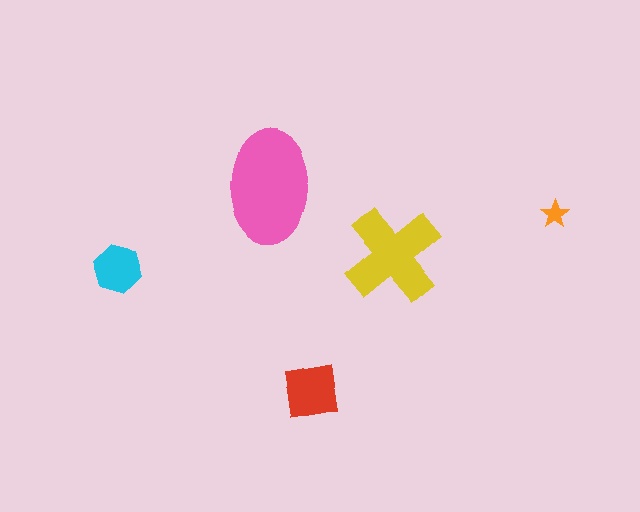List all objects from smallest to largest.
The orange star, the cyan hexagon, the red square, the yellow cross, the pink ellipse.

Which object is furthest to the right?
The orange star is rightmost.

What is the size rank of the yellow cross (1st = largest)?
2nd.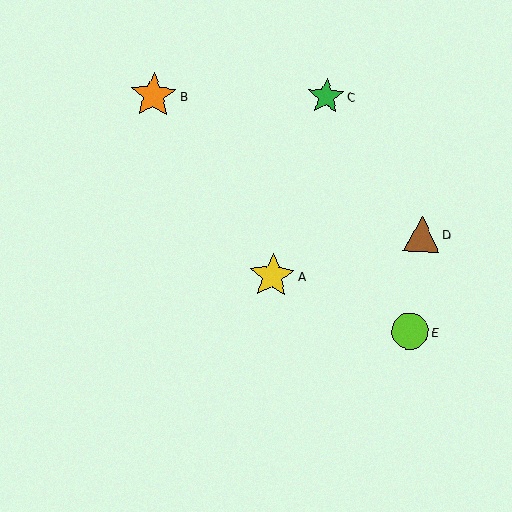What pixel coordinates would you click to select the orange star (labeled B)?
Click at (153, 95) to select the orange star B.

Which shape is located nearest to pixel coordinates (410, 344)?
The lime circle (labeled E) at (410, 331) is nearest to that location.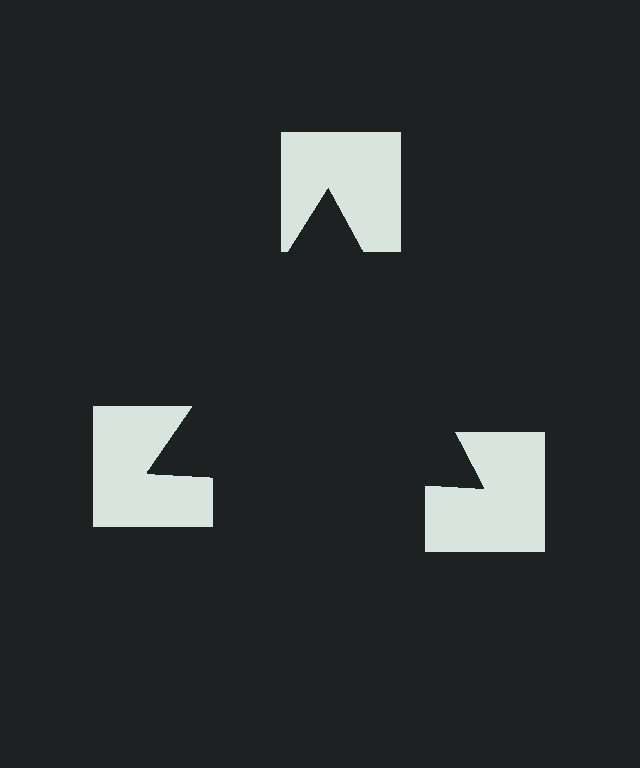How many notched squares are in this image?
There are 3 — one at each vertex of the illusory triangle.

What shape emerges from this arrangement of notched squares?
An illusory triangle — its edges are inferred from the aligned wedge cuts in the notched squares, not physically drawn.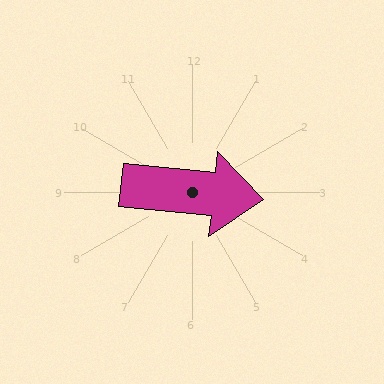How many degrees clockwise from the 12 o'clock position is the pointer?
Approximately 96 degrees.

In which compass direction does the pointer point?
East.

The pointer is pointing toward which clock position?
Roughly 3 o'clock.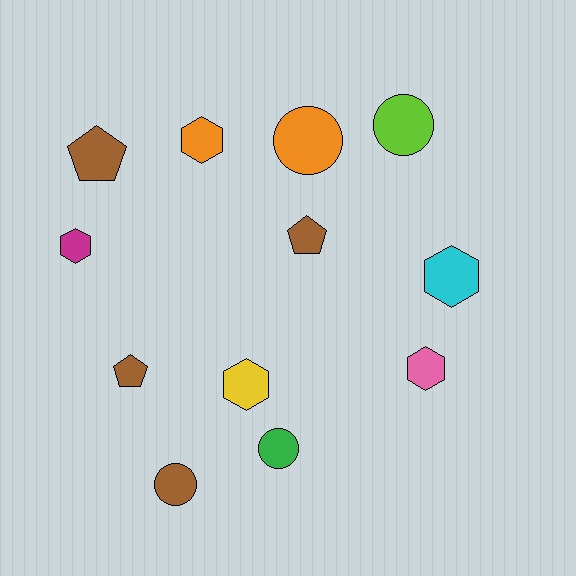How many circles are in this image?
There are 4 circles.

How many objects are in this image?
There are 12 objects.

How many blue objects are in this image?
There are no blue objects.